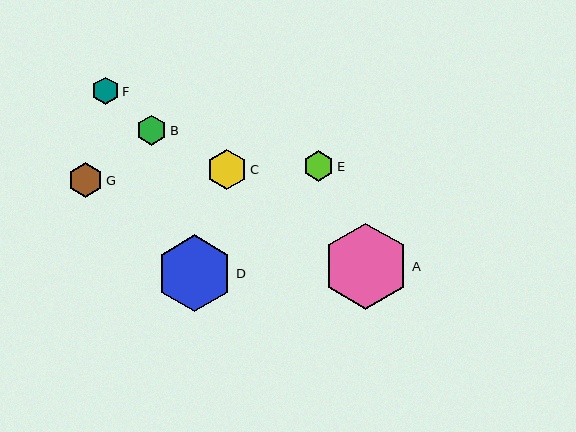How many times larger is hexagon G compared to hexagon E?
Hexagon G is approximately 1.1 times the size of hexagon E.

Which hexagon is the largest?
Hexagon A is the largest with a size of approximately 86 pixels.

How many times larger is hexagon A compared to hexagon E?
Hexagon A is approximately 2.8 times the size of hexagon E.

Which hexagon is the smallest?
Hexagon F is the smallest with a size of approximately 28 pixels.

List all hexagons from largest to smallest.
From largest to smallest: A, D, C, G, E, B, F.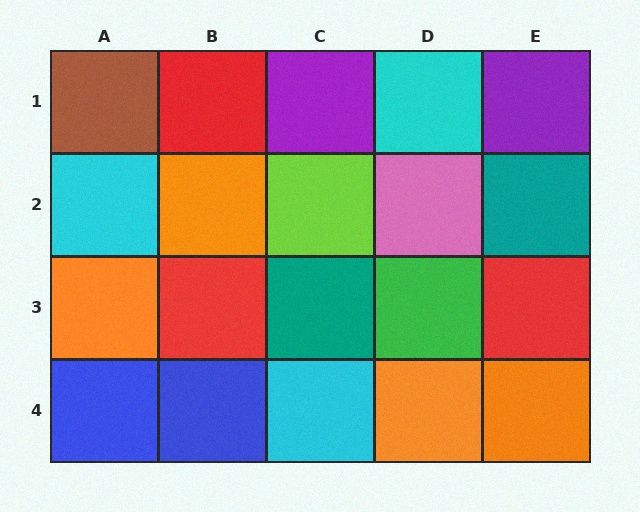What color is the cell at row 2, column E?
Teal.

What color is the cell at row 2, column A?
Cyan.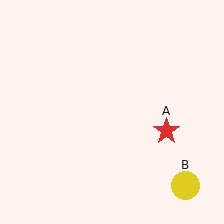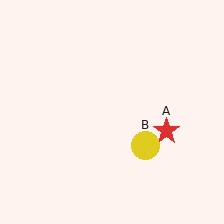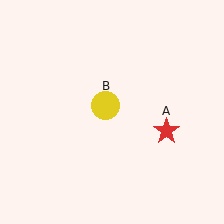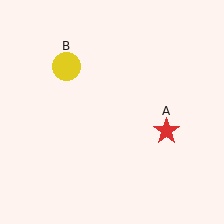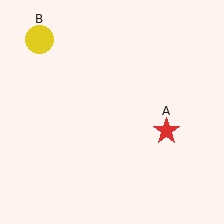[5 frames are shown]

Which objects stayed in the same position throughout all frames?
Red star (object A) remained stationary.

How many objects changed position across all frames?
1 object changed position: yellow circle (object B).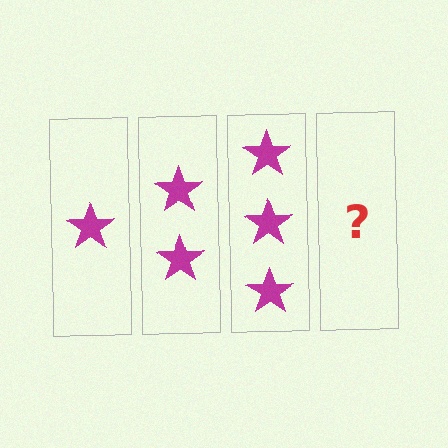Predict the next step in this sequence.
The next step is 4 stars.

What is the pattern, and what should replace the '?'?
The pattern is that each step adds one more star. The '?' should be 4 stars.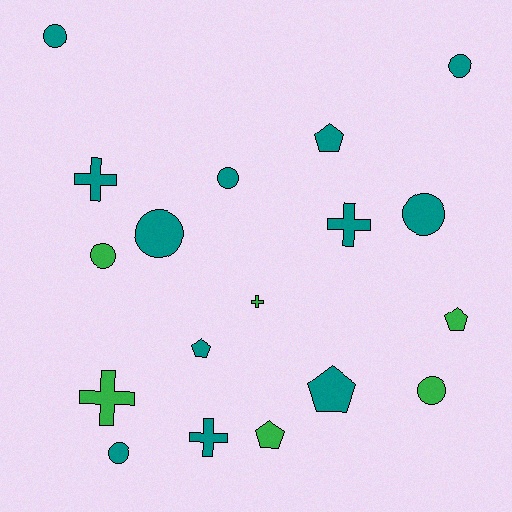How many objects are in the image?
There are 18 objects.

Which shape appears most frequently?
Circle, with 8 objects.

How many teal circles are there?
There are 6 teal circles.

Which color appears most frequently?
Teal, with 12 objects.